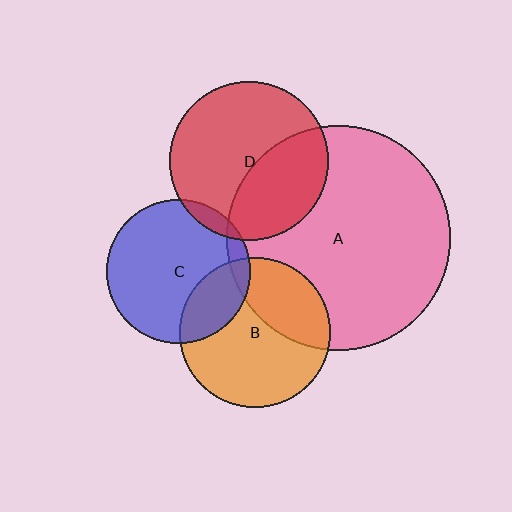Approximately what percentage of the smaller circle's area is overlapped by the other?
Approximately 5%.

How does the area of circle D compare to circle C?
Approximately 1.2 times.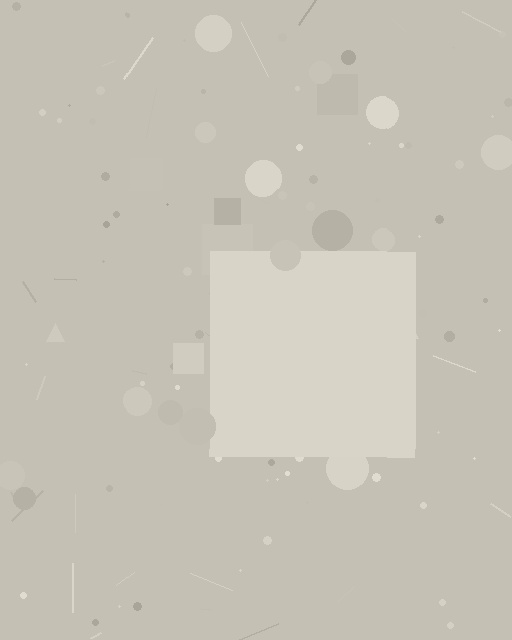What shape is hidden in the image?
A square is hidden in the image.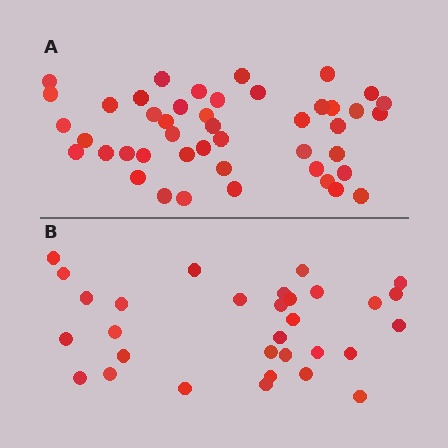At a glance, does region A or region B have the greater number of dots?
Region A (the top region) has more dots.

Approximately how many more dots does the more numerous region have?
Region A has approximately 15 more dots than region B.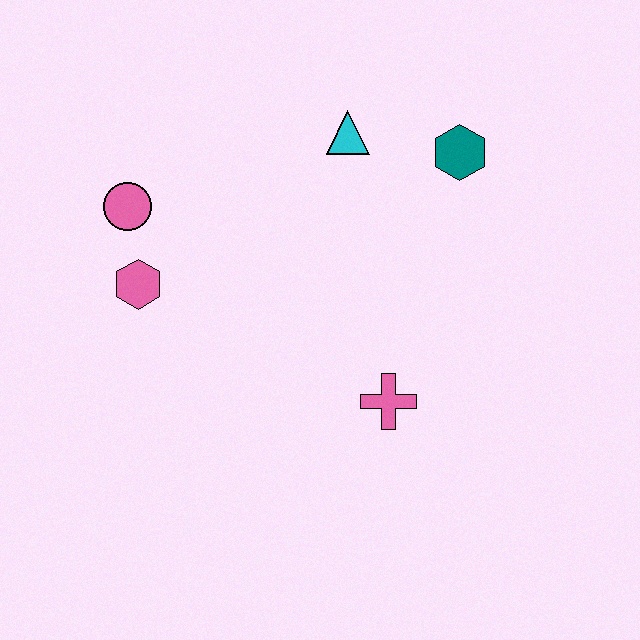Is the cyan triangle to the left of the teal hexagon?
Yes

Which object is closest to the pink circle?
The pink hexagon is closest to the pink circle.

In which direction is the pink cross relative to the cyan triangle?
The pink cross is below the cyan triangle.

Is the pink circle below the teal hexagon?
Yes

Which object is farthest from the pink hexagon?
The teal hexagon is farthest from the pink hexagon.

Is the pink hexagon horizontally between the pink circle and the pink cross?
Yes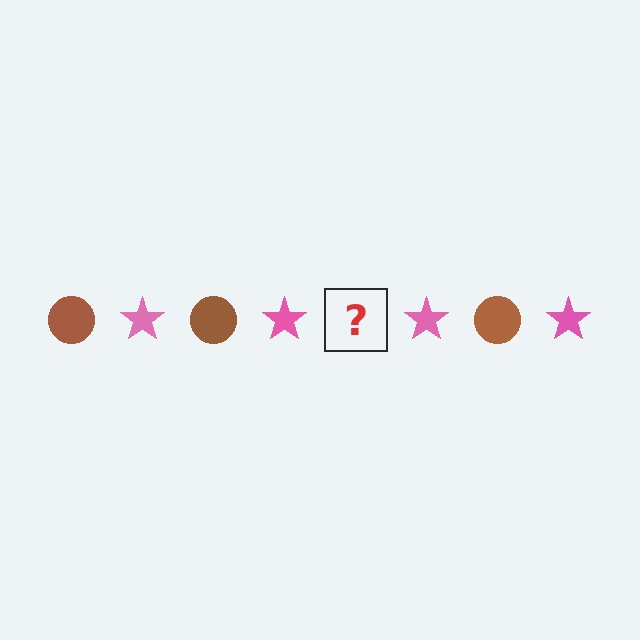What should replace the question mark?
The question mark should be replaced with a brown circle.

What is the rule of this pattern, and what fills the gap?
The rule is that the pattern alternates between brown circle and pink star. The gap should be filled with a brown circle.